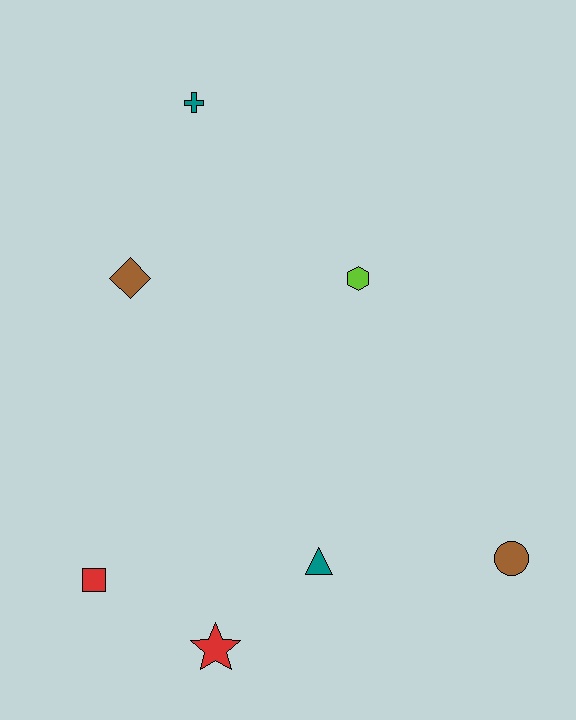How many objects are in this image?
There are 7 objects.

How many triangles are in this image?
There is 1 triangle.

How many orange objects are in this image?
There are no orange objects.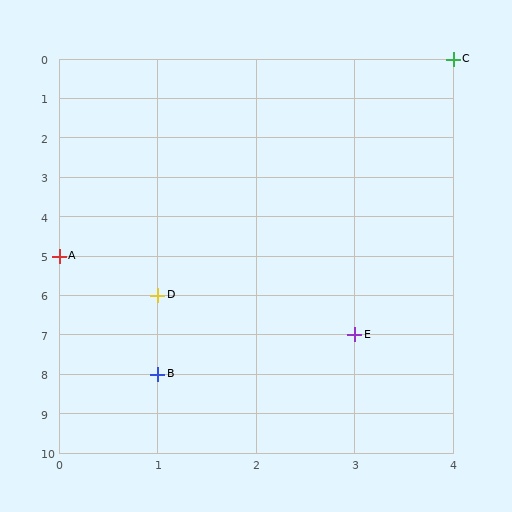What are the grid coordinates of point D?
Point D is at grid coordinates (1, 6).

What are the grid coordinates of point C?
Point C is at grid coordinates (4, 0).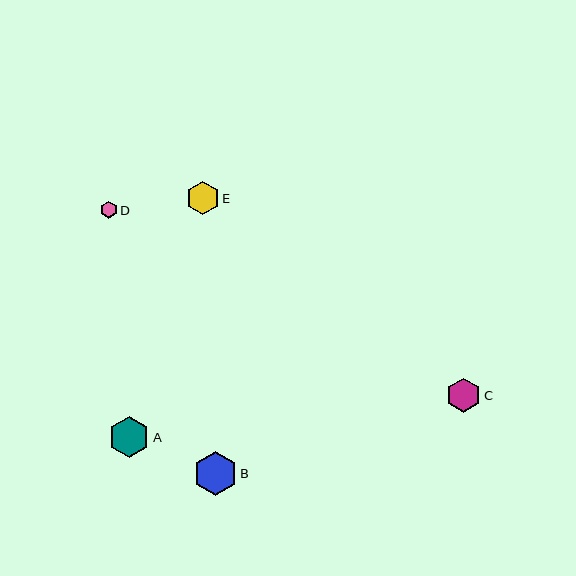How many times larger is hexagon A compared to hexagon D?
Hexagon A is approximately 2.4 times the size of hexagon D.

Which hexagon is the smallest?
Hexagon D is the smallest with a size of approximately 17 pixels.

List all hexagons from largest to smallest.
From largest to smallest: B, A, C, E, D.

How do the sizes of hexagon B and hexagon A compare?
Hexagon B and hexagon A are approximately the same size.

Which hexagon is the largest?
Hexagon B is the largest with a size of approximately 44 pixels.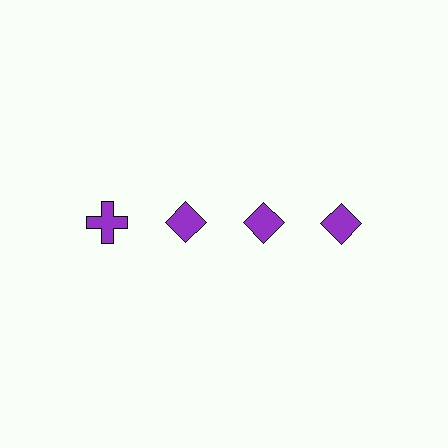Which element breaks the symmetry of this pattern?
The purple cross in the top row, leftmost column breaks the symmetry. All other shapes are purple diamonds.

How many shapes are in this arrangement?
There are 4 shapes arranged in a grid pattern.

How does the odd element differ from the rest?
It has a different shape: cross instead of diamond.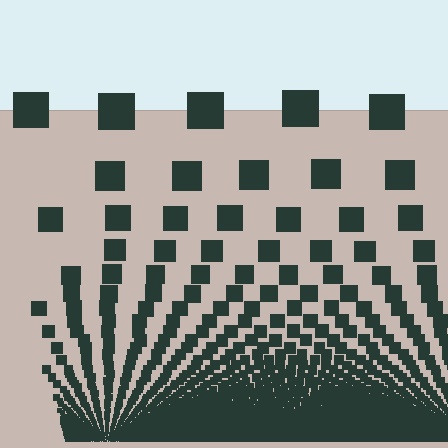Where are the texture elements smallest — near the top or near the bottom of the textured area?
Near the bottom.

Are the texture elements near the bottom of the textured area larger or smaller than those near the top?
Smaller. The gradient is inverted — elements near the bottom are smaller and denser.